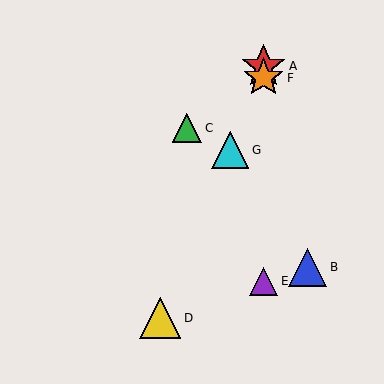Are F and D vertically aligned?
No, F is at x≈264 and D is at x≈160.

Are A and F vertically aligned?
Yes, both are at x≈264.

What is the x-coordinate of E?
Object E is at x≈264.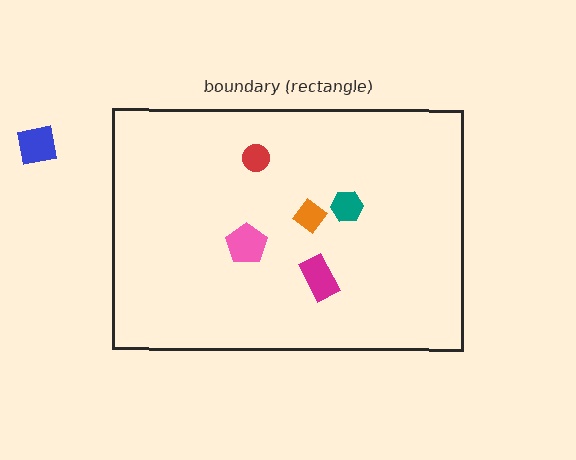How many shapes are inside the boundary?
5 inside, 1 outside.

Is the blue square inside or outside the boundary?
Outside.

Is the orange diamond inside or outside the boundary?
Inside.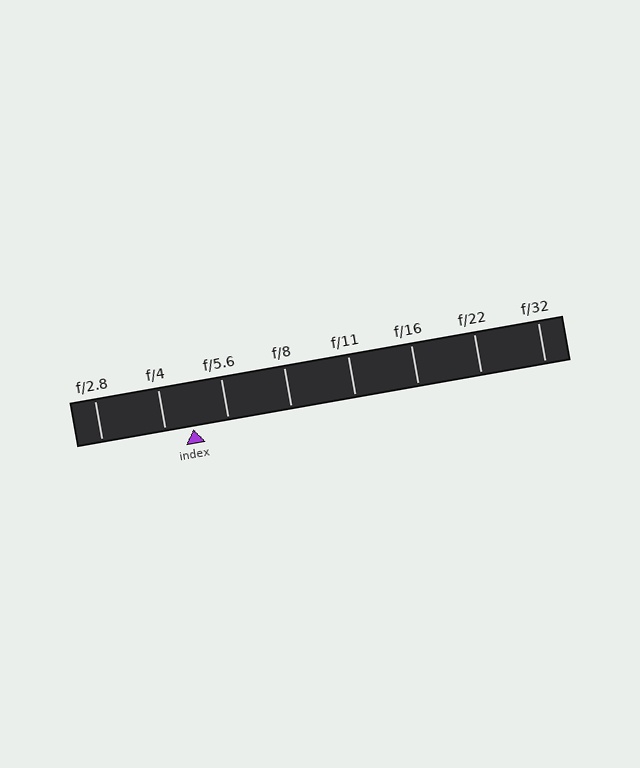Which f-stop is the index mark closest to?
The index mark is closest to f/4.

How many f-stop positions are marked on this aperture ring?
There are 8 f-stop positions marked.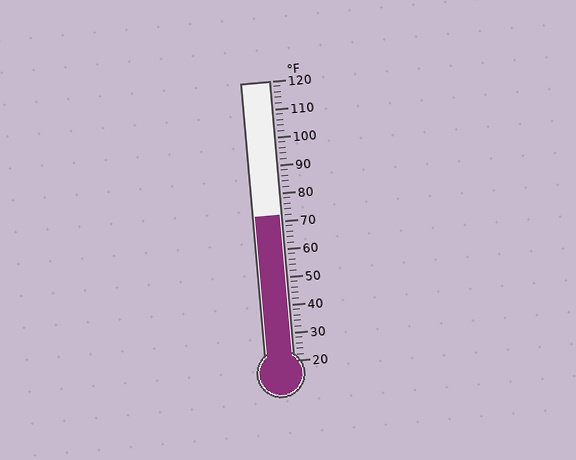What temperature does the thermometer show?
The thermometer shows approximately 72°F.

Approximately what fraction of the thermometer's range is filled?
The thermometer is filled to approximately 50% of its range.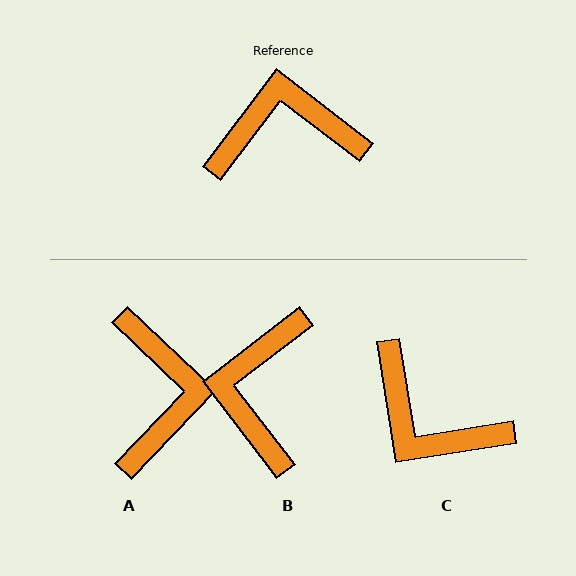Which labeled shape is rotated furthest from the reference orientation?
C, about 136 degrees away.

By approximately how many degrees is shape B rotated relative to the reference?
Approximately 75 degrees counter-clockwise.